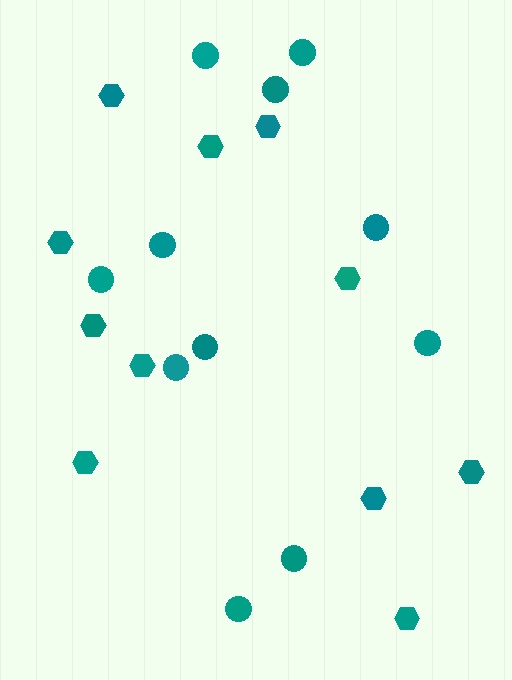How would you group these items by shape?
There are 2 groups: one group of hexagons (11) and one group of circles (11).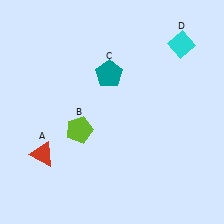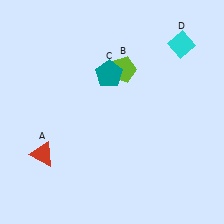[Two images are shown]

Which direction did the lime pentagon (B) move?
The lime pentagon (B) moved up.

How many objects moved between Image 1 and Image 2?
1 object moved between the two images.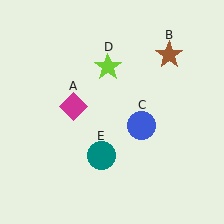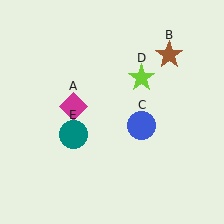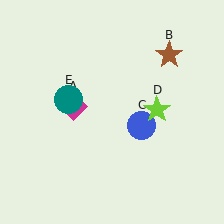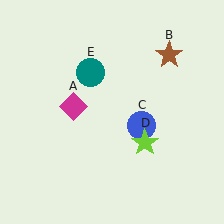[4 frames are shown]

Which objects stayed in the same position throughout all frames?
Magenta diamond (object A) and brown star (object B) and blue circle (object C) remained stationary.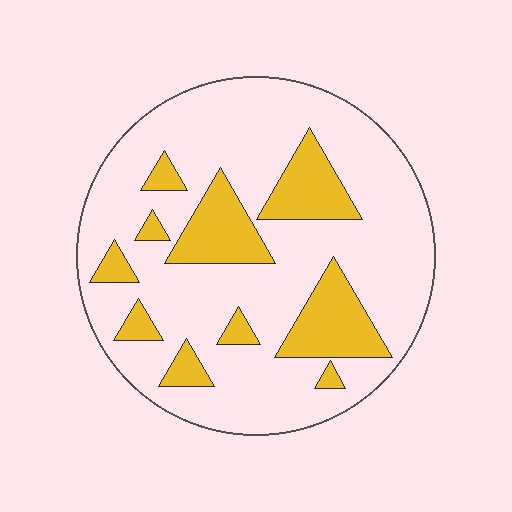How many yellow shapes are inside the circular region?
10.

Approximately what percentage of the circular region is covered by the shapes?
Approximately 25%.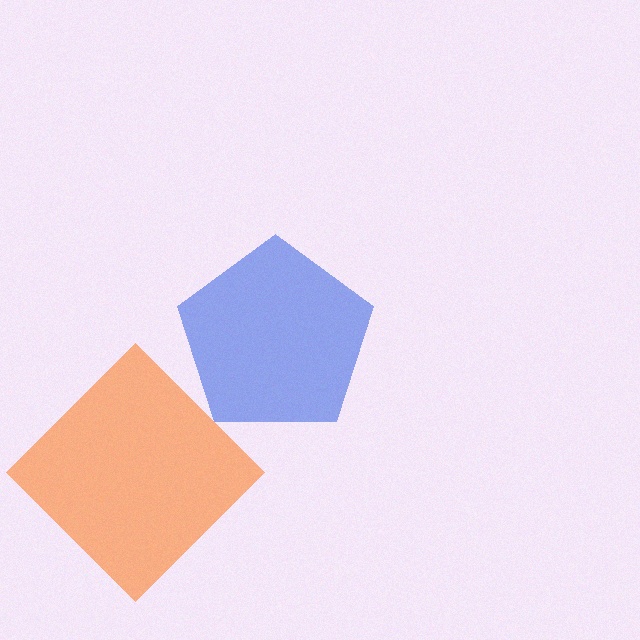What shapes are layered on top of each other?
The layered shapes are: an orange diamond, a blue pentagon.